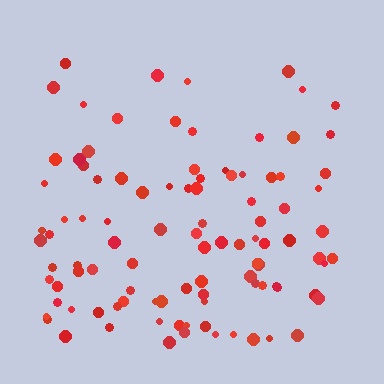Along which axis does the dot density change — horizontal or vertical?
Vertical.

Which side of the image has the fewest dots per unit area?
The top.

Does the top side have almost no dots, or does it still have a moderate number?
Still a moderate number, just noticeably fewer than the bottom.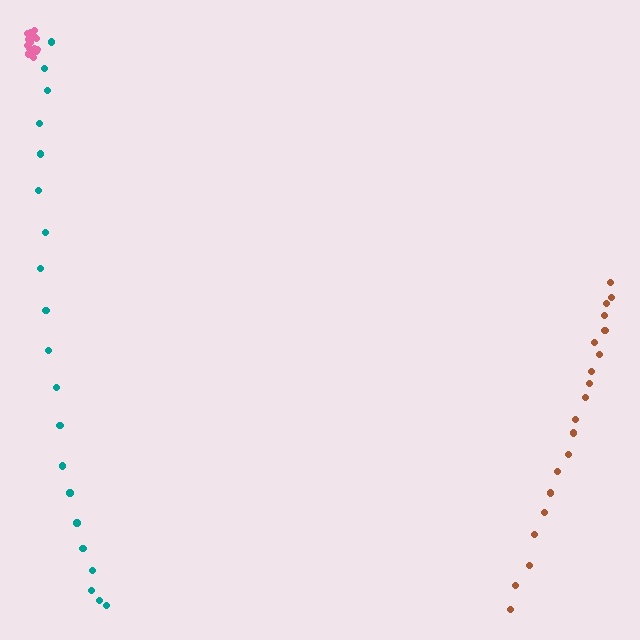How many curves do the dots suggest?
There are 3 distinct paths.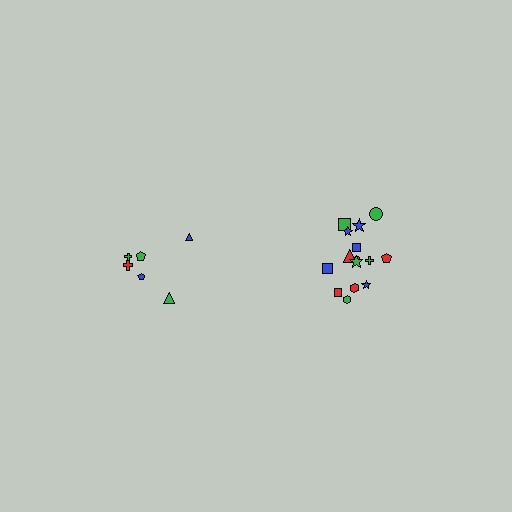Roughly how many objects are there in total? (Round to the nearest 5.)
Roughly 20 objects in total.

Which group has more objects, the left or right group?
The right group.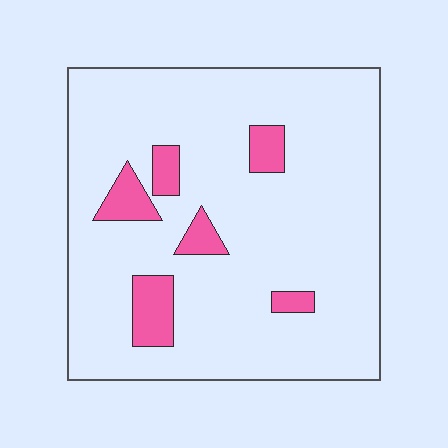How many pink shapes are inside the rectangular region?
6.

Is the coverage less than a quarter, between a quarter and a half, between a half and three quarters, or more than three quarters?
Less than a quarter.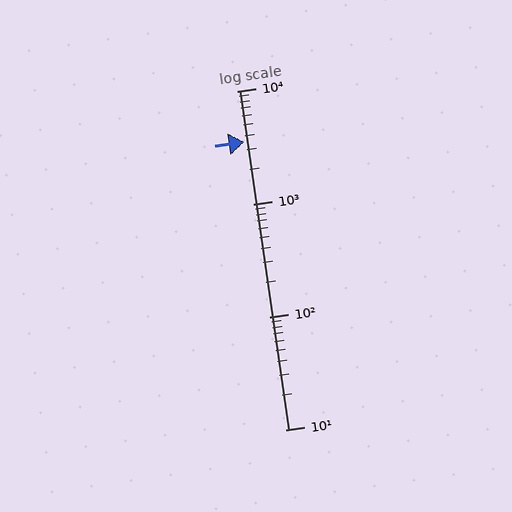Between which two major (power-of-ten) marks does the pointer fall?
The pointer is between 1000 and 10000.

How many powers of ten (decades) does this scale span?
The scale spans 3 decades, from 10 to 10000.